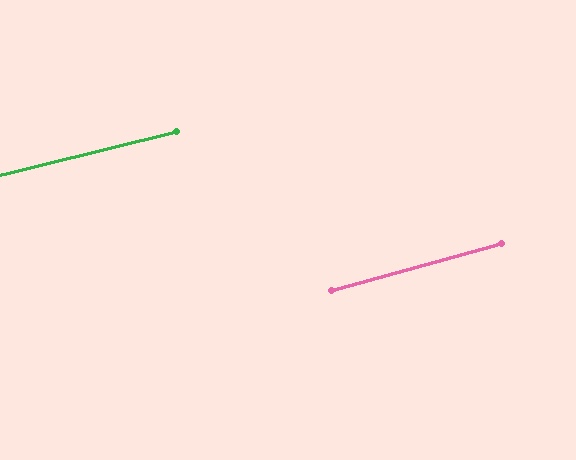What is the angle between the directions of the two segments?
Approximately 1 degree.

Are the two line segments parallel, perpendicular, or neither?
Parallel — their directions differ by only 1.5°.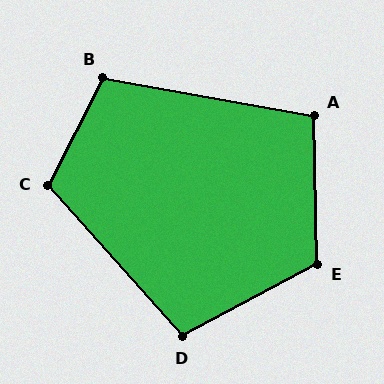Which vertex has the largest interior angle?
E, at approximately 117 degrees.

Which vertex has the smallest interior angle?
A, at approximately 101 degrees.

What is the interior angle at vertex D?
Approximately 104 degrees (obtuse).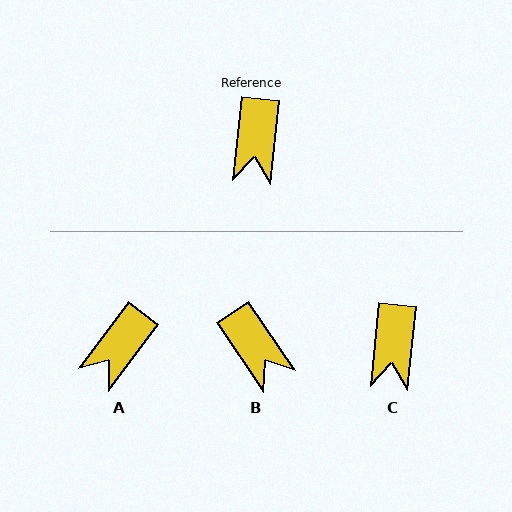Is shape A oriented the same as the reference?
No, it is off by about 31 degrees.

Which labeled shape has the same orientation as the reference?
C.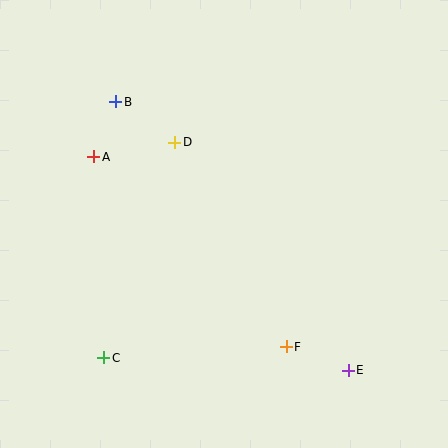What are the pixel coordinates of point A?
Point A is at (94, 157).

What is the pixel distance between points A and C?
The distance between A and C is 201 pixels.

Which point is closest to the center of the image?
Point D at (175, 142) is closest to the center.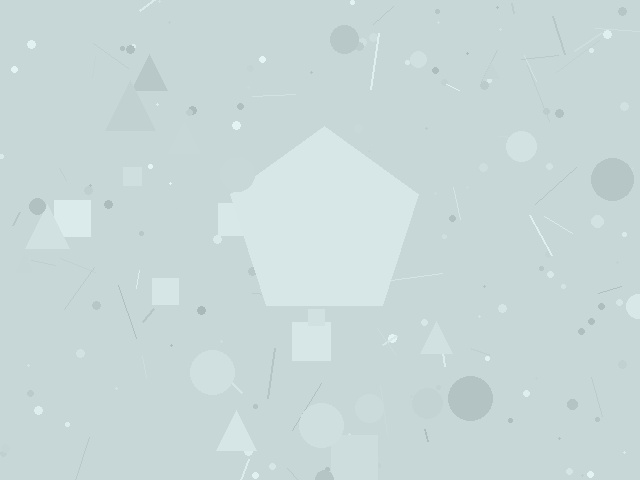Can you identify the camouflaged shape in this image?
The camouflaged shape is a pentagon.